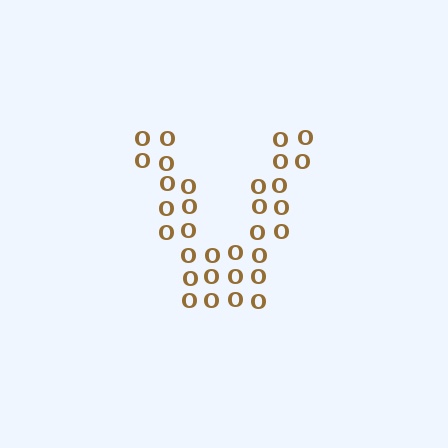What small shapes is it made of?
It is made of small letter O's.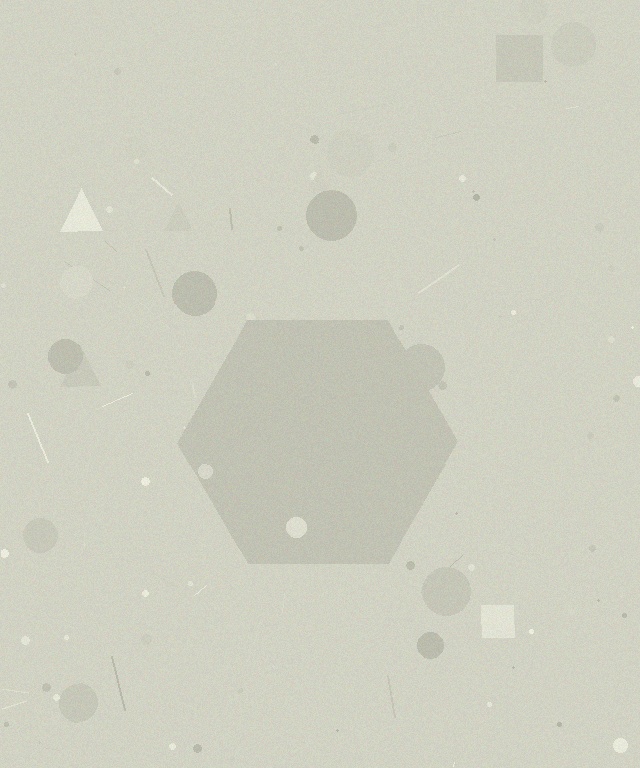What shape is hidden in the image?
A hexagon is hidden in the image.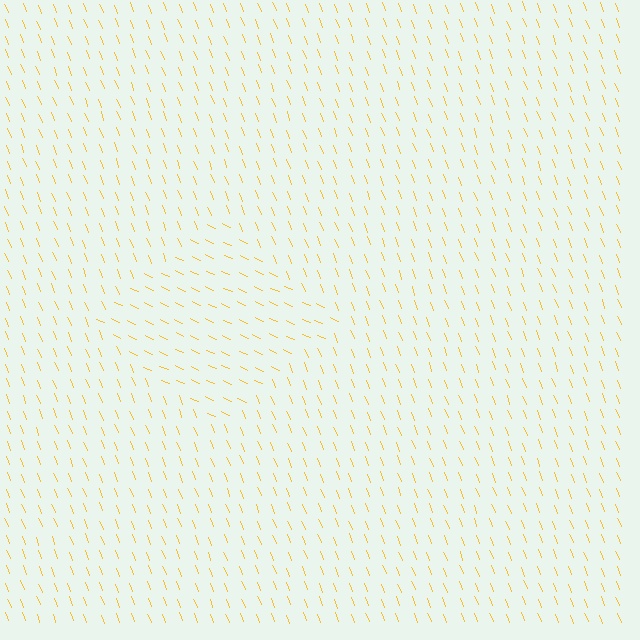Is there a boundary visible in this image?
Yes, there is a texture boundary formed by a change in line orientation.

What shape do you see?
I see a diamond.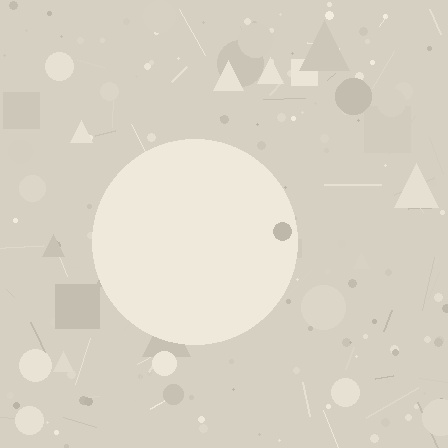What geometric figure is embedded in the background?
A circle is embedded in the background.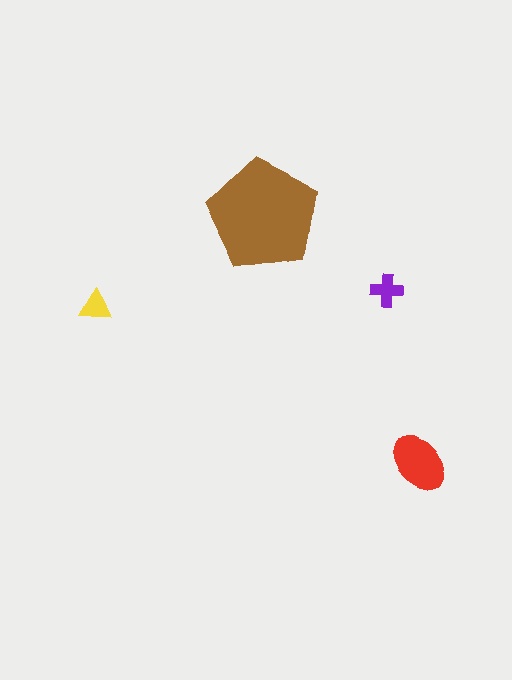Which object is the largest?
The brown pentagon.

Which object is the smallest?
The yellow triangle.